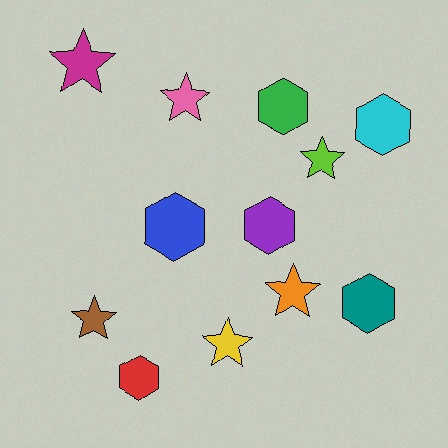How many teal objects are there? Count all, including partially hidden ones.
There is 1 teal object.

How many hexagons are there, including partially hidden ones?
There are 6 hexagons.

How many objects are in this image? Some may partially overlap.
There are 12 objects.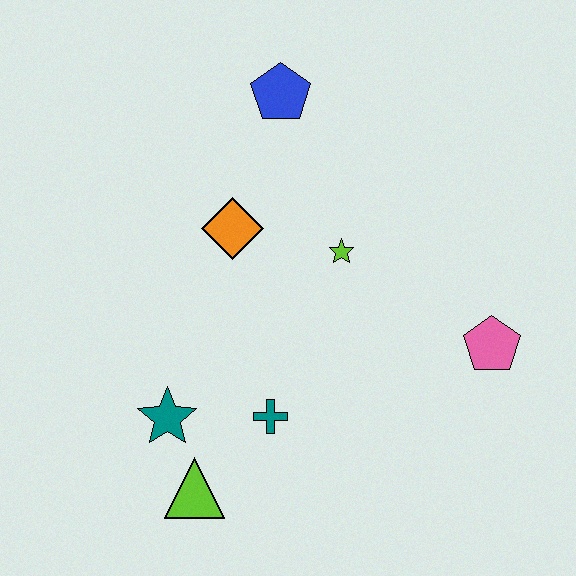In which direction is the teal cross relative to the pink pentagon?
The teal cross is to the left of the pink pentagon.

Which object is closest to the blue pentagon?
The orange diamond is closest to the blue pentagon.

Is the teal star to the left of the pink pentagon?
Yes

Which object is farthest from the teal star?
The blue pentagon is farthest from the teal star.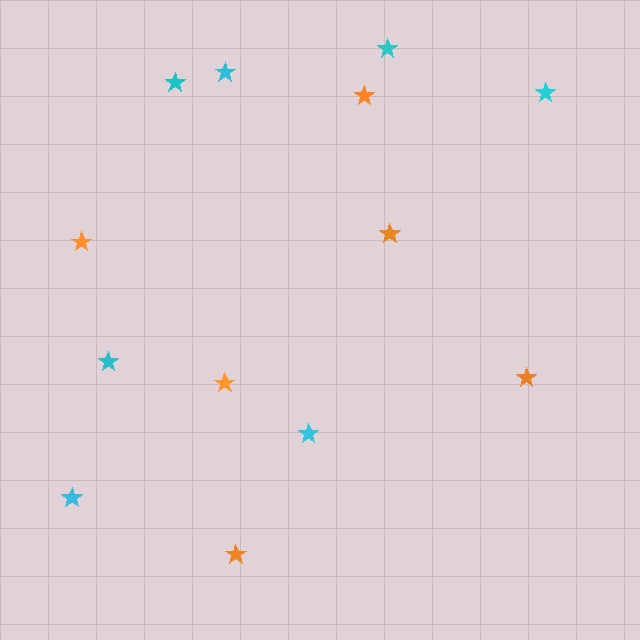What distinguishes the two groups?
There are 2 groups: one group of cyan stars (7) and one group of orange stars (6).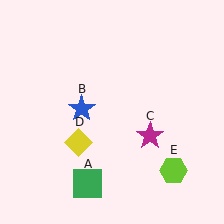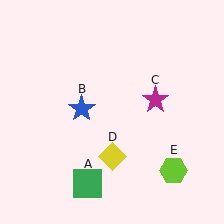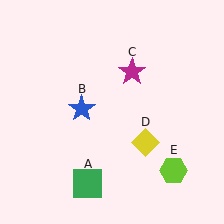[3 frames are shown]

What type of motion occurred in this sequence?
The magenta star (object C), yellow diamond (object D) rotated counterclockwise around the center of the scene.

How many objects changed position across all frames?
2 objects changed position: magenta star (object C), yellow diamond (object D).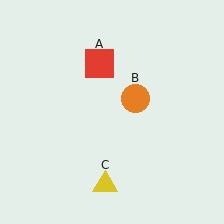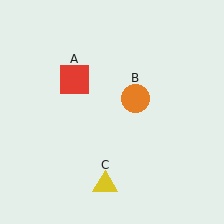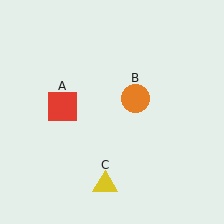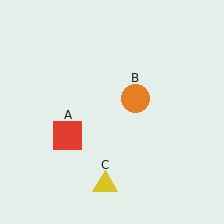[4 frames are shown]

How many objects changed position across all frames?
1 object changed position: red square (object A).